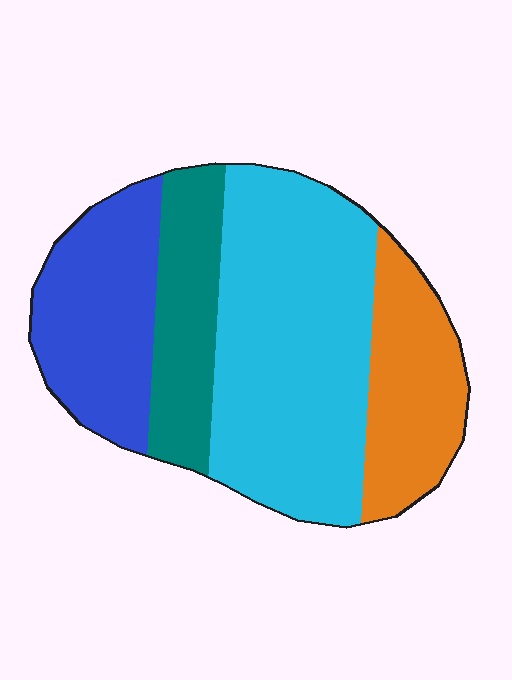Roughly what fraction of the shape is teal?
Teal takes up less than a sixth of the shape.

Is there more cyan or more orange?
Cyan.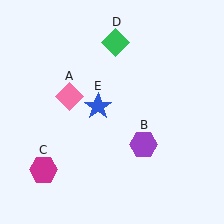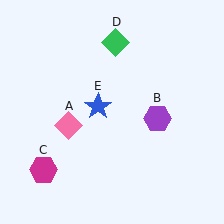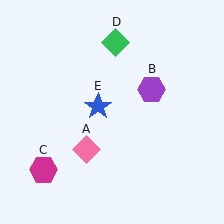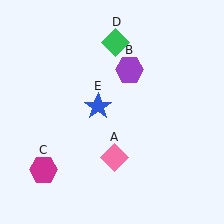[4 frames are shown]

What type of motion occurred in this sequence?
The pink diamond (object A), purple hexagon (object B) rotated counterclockwise around the center of the scene.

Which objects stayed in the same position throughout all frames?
Magenta hexagon (object C) and green diamond (object D) and blue star (object E) remained stationary.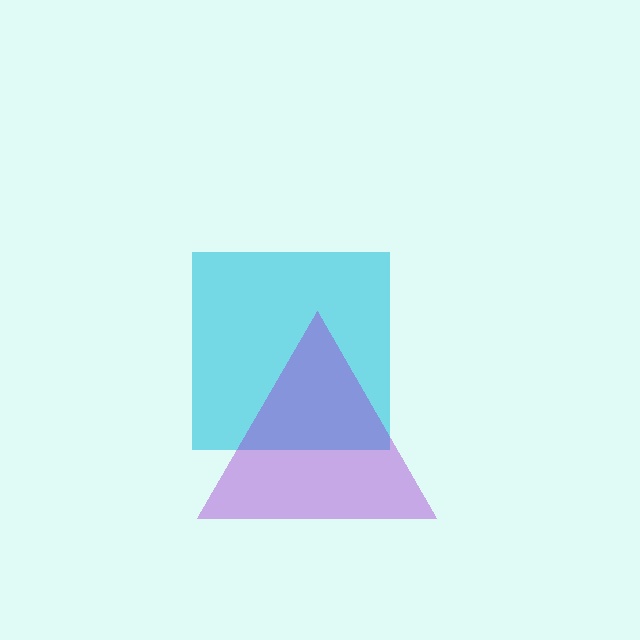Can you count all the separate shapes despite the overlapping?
Yes, there are 2 separate shapes.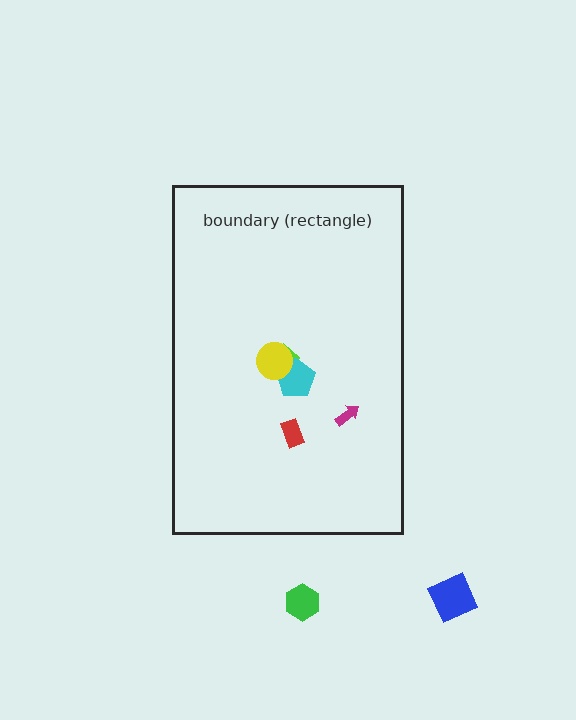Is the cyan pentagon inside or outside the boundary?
Inside.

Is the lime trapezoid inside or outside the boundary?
Inside.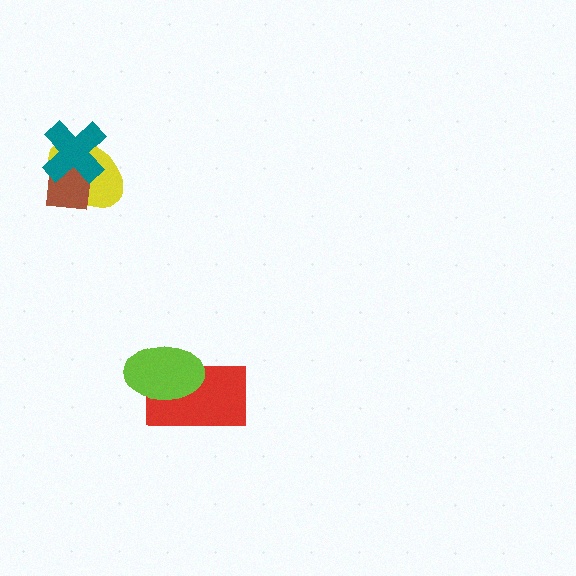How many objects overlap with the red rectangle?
1 object overlaps with the red rectangle.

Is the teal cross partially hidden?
No, no other shape covers it.